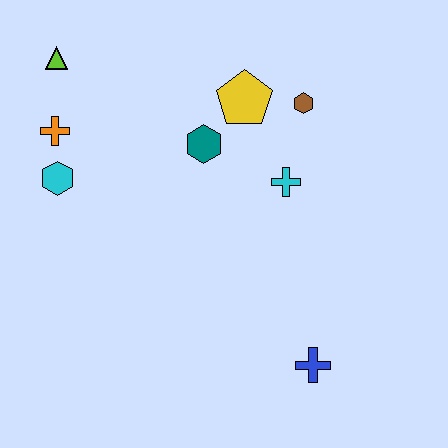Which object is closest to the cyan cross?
The brown hexagon is closest to the cyan cross.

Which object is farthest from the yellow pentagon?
The blue cross is farthest from the yellow pentagon.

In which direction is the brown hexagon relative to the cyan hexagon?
The brown hexagon is to the right of the cyan hexagon.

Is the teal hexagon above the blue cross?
Yes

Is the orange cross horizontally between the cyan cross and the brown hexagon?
No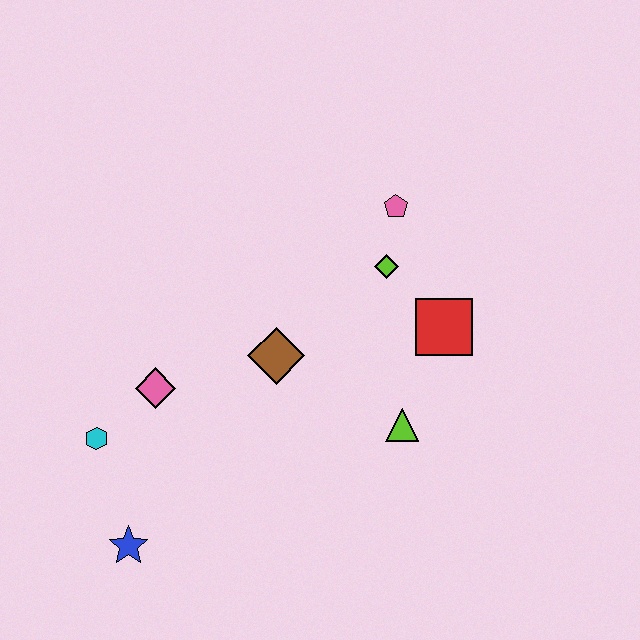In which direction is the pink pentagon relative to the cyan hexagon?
The pink pentagon is to the right of the cyan hexagon.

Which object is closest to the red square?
The lime diamond is closest to the red square.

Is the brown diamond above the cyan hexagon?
Yes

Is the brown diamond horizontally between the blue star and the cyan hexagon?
No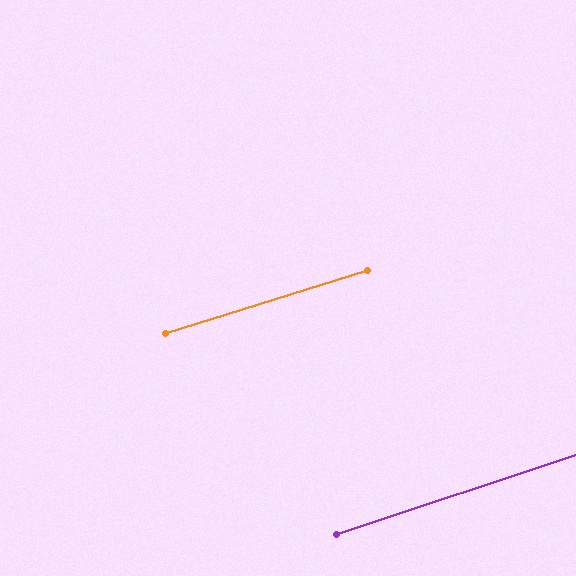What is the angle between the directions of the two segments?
Approximately 1 degree.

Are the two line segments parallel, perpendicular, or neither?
Parallel — their directions differ by only 1.0°.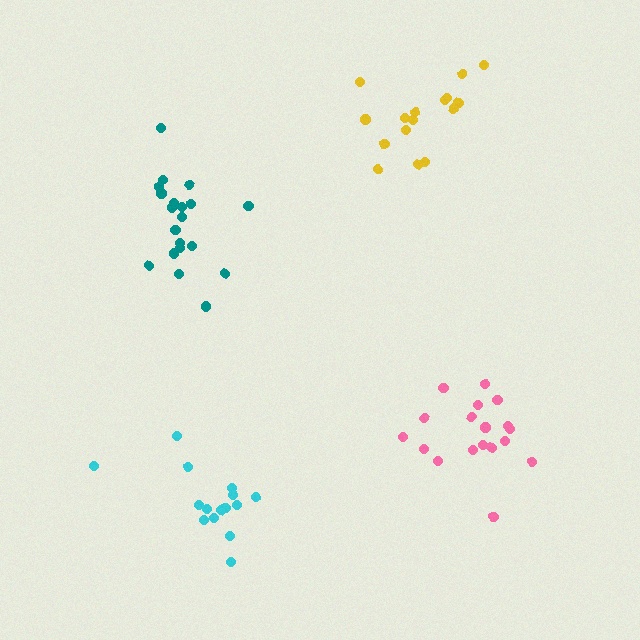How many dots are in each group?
Group 1: 20 dots, Group 2: 16 dots, Group 3: 18 dots, Group 4: 15 dots (69 total).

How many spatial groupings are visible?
There are 4 spatial groupings.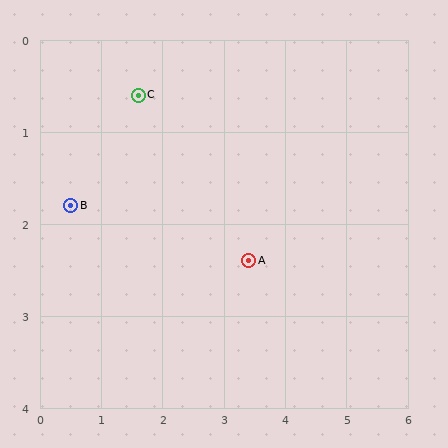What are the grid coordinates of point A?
Point A is at approximately (3.4, 2.4).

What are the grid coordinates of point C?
Point C is at approximately (1.6, 0.6).